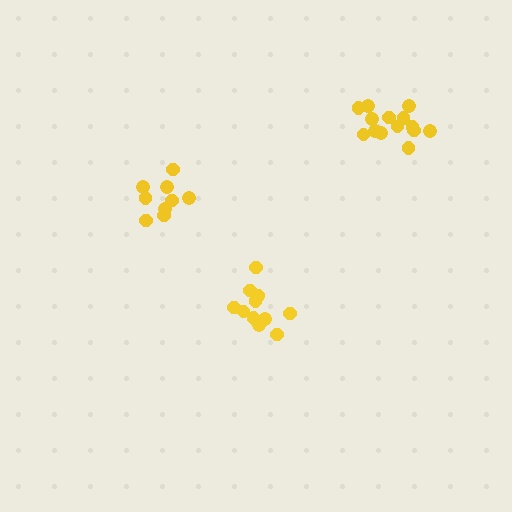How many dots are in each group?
Group 1: 9 dots, Group 2: 13 dots, Group 3: 14 dots (36 total).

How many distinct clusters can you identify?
There are 3 distinct clusters.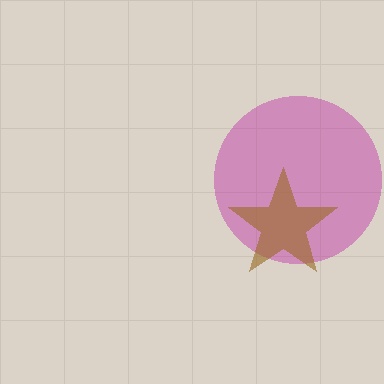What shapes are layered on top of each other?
The layered shapes are: a magenta circle, a brown star.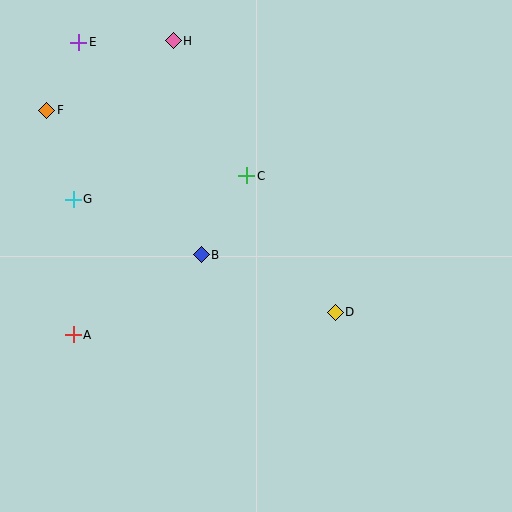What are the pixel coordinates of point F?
Point F is at (47, 110).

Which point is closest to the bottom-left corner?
Point A is closest to the bottom-left corner.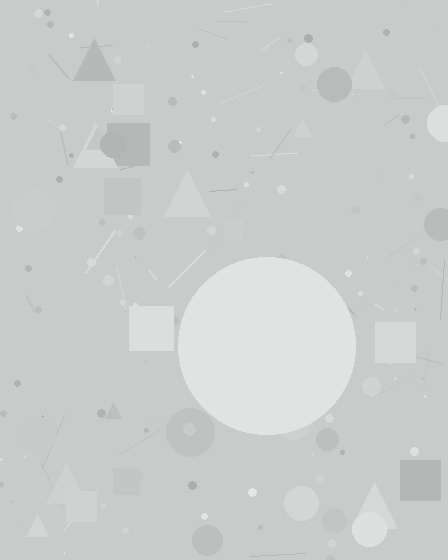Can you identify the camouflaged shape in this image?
The camouflaged shape is a circle.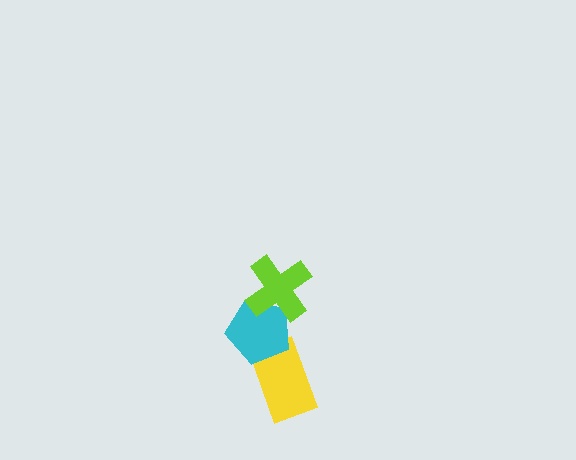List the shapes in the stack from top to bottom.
From top to bottom: the lime cross, the cyan pentagon, the yellow rectangle.